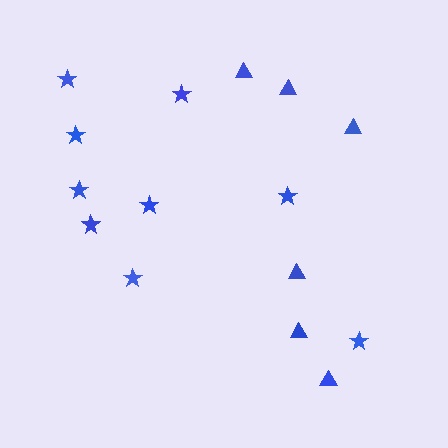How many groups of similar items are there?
There are 2 groups: one group of stars (9) and one group of triangles (6).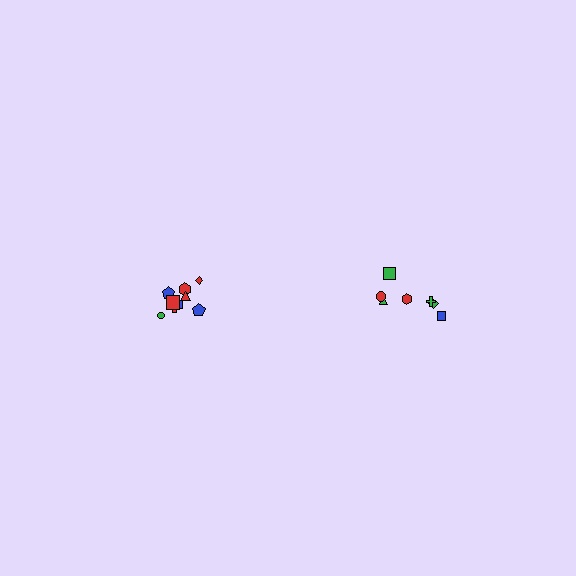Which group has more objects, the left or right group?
The left group.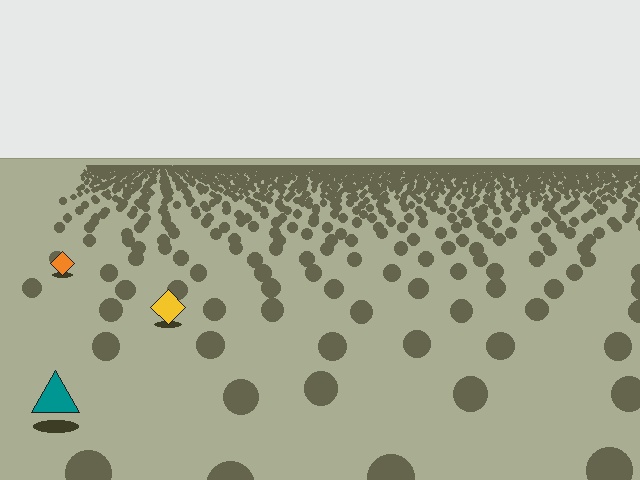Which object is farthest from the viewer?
The orange diamond is farthest from the viewer. It appears smaller and the ground texture around it is denser.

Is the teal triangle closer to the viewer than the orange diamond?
Yes. The teal triangle is closer — you can tell from the texture gradient: the ground texture is coarser near it.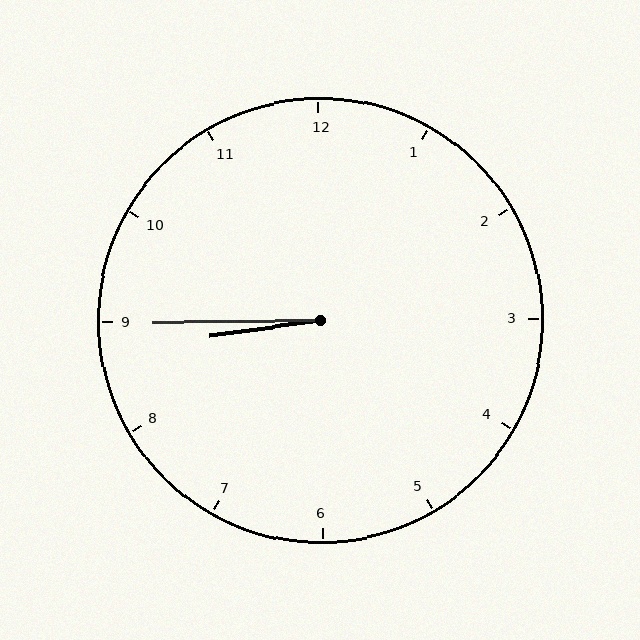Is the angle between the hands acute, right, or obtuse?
It is acute.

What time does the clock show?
8:45.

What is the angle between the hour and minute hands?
Approximately 8 degrees.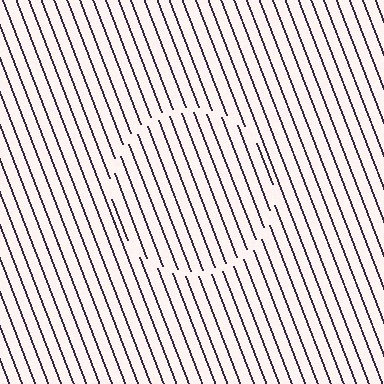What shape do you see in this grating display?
An illusory circle. The interior of the shape contains the same grating, shifted by half a period — the contour is defined by the phase discontinuity where line-ends from the inner and outer gratings abut.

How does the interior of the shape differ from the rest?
The interior of the shape contains the same grating, shifted by half a period — the contour is defined by the phase discontinuity where line-ends from the inner and outer gratings abut.